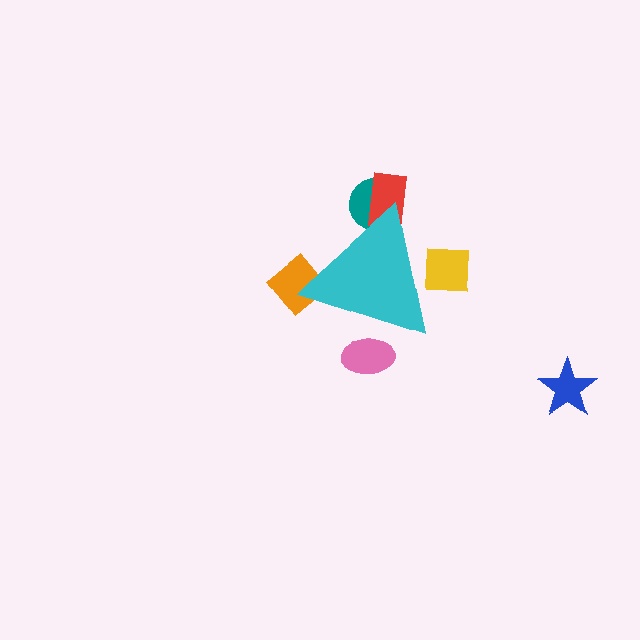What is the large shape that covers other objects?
A cyan triangle.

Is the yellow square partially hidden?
Yes, the yellow square is partially hidden behind the cyan triangle.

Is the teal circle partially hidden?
Yes, the teal circle is partially hidden behind the cyan triangle.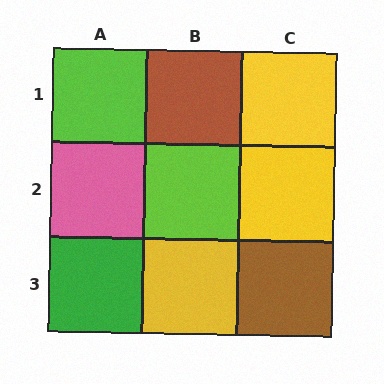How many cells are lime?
2 cells are lime.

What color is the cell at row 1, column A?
Lime.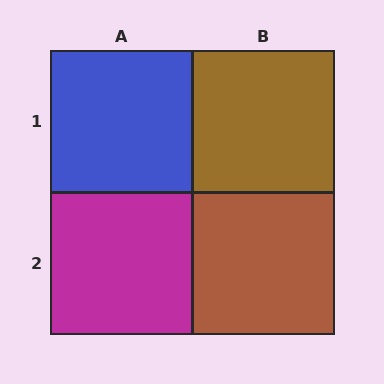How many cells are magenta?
1 cell is magenta.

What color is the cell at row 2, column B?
Brown.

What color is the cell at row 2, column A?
Magenta.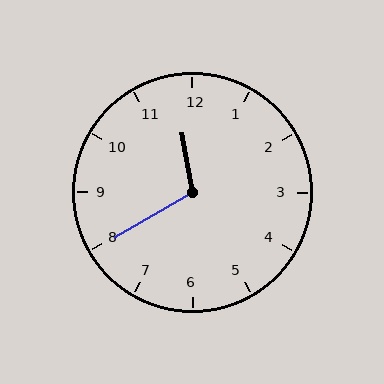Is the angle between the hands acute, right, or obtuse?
It is obtuse.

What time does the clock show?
11:40.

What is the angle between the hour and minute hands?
Approximately 110 degrees.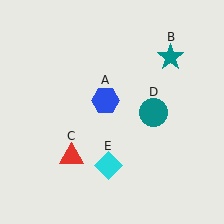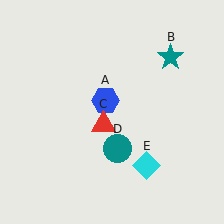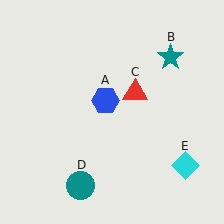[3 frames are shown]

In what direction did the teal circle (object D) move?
The teal circle (object D) moved down and to the left.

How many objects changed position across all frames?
3 objects changed position: red triangle (object C), teal circle (object D), cyan diamond (object E).